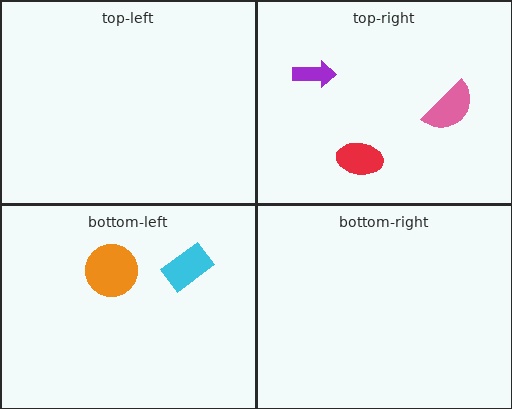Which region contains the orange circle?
The bottom-left region.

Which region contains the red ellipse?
The top-right region.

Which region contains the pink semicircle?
The top-right region.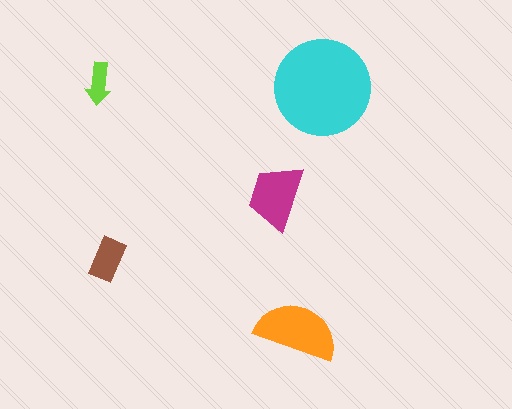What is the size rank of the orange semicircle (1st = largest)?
2nd.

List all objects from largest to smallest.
The cyan circle, the orange semicircle, the magenta trapezoid, the brown rectangle, the lime arrow.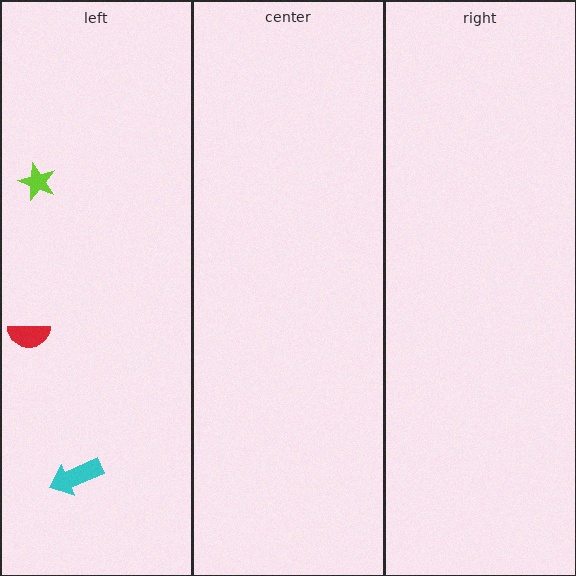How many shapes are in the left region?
3.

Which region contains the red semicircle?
The left region.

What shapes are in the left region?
The cyan arrow, the lime star, the red semicircle.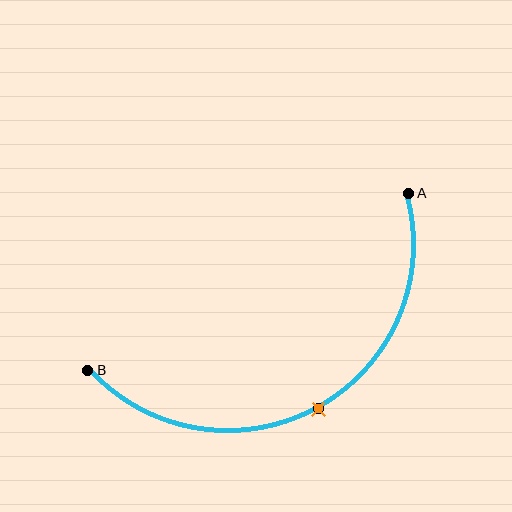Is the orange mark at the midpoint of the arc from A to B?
Yes. The orange mark lies on the arc at equal arc-length from both A and B — it is the arc midpoint.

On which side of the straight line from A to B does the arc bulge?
The arc bulges below the straight line connecting A and B.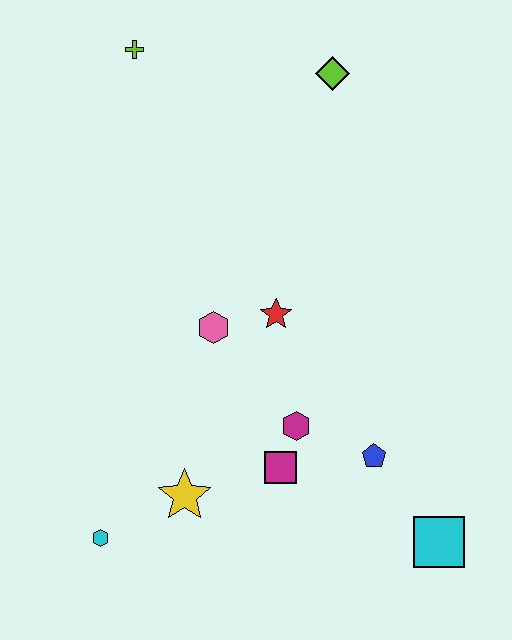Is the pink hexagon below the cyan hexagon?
No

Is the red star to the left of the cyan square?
Yes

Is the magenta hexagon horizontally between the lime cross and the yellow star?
No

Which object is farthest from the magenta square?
The lime cross is farthest from the magenta square.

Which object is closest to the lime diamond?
The lime cross is closest to the lime diamond.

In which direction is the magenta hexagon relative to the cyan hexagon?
The magenta hexagon is to the right of the cyan hexagon.